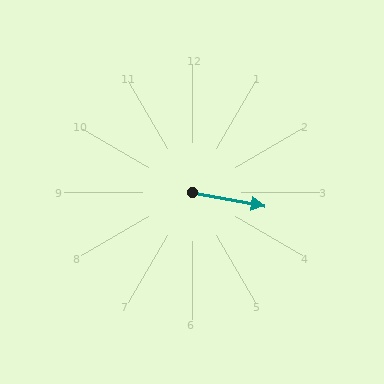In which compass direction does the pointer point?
East.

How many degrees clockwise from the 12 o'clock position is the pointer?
Approximately 101 degrees.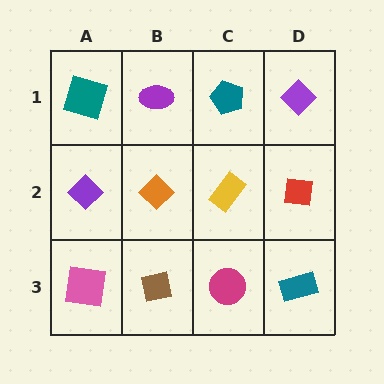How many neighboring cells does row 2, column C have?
4.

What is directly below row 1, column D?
A red square.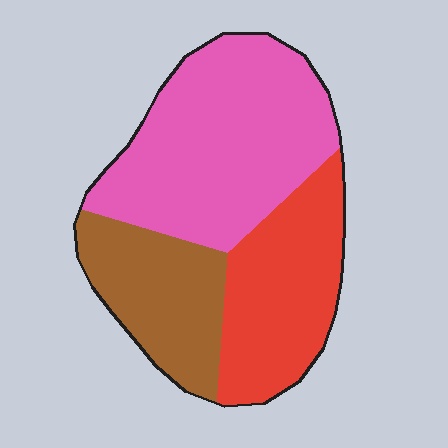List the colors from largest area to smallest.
From largest to smallest: pink, red, brown.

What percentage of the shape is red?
Red covers 29% of the shape.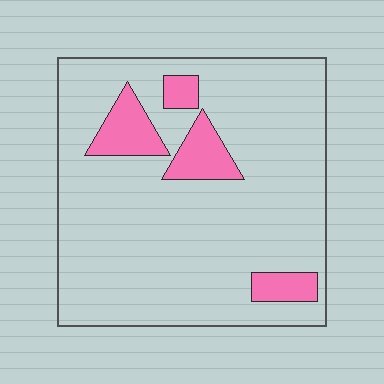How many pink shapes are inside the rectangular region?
4.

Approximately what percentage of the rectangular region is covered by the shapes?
Approximately 15%.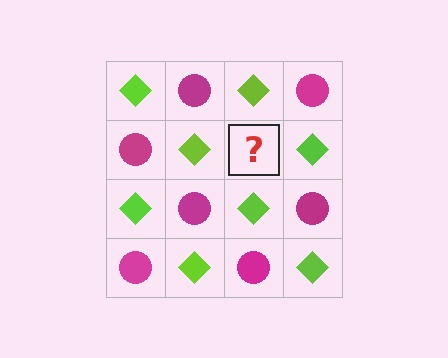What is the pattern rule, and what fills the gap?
The rule is that it alternates lime diamond and magenta circle in a checkerboard pattern. The gap should be filled with a magenta circle.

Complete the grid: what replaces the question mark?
The question mark should be replaced with a magenta circle.